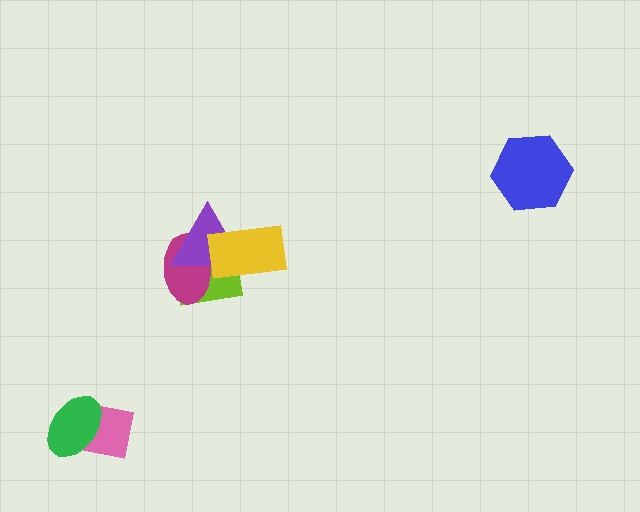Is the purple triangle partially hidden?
Yes, it is partially covered by another shape.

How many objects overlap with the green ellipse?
1 object overlaps with the green ellipse.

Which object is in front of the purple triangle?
The yellow rectangle is in front of the purple triangle.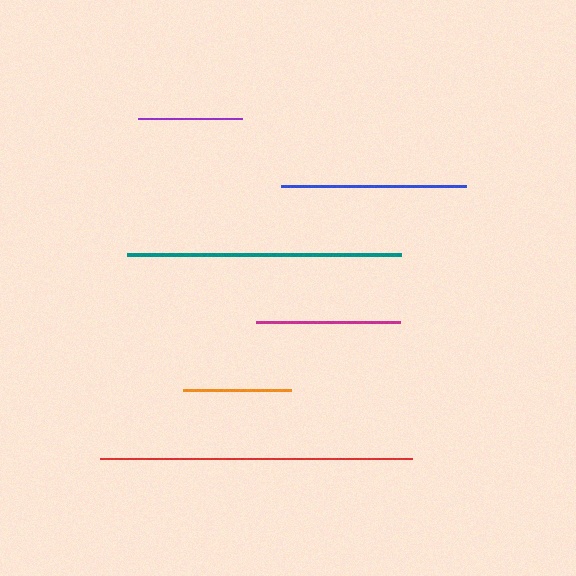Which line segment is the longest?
The red line is the longest at approximately 313 pixels.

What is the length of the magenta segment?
The magenta segment is approximately 144 pixels long.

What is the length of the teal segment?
The teal segment is approximately 275 pixels long.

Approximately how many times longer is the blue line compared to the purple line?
The blue line is approximately 1.8 times the length of the purple line.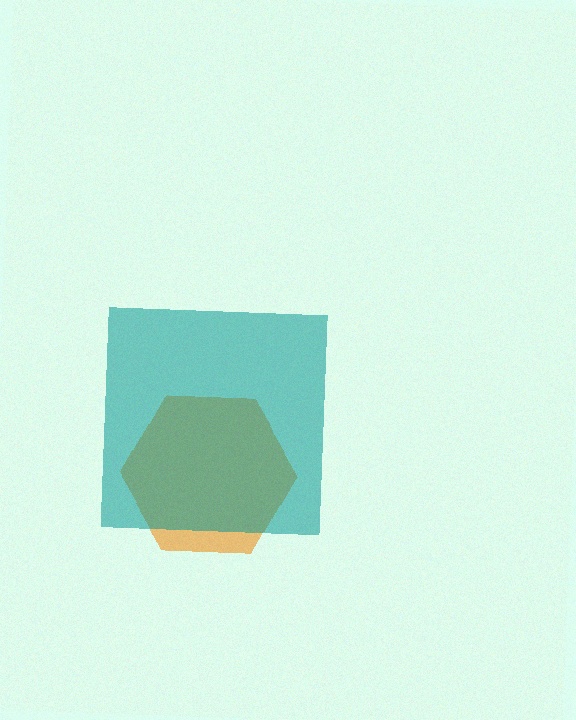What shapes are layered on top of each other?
The layered shapes are: an orange hexagon, a teal square.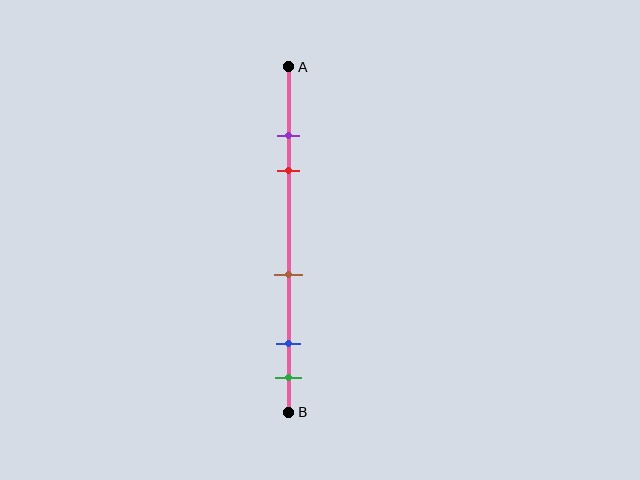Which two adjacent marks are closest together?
The purple and red marks are the closest adjacent pair.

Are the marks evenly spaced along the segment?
No, the marks are not evenly spaced.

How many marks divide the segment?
There are 5 marks dividing the segment.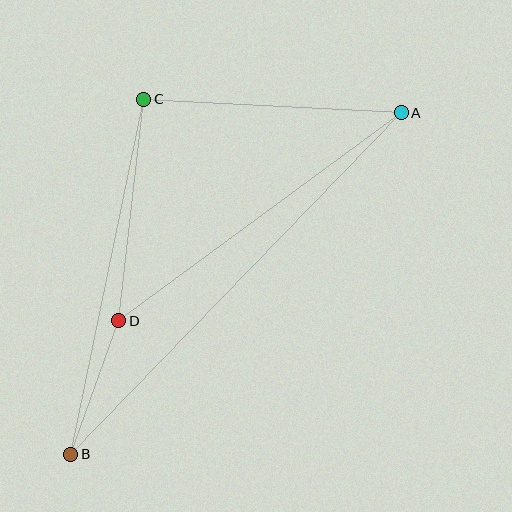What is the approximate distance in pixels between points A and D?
The distance between A and D is approximately 351 pixels.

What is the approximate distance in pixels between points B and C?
The distance between B and C is approximately 362 pixels.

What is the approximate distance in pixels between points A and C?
The distance between A and C is approximately 258 pixels.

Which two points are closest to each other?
Points B and D are closest to each other.